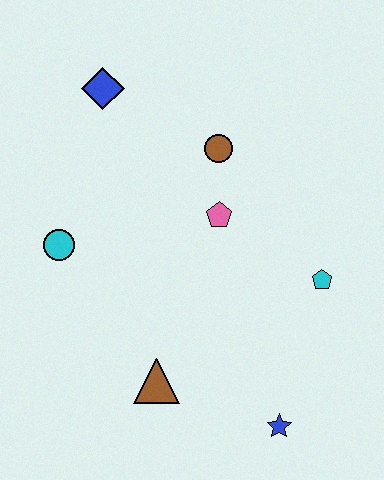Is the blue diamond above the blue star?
Yes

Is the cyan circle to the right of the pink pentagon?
No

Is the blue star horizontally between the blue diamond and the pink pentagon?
No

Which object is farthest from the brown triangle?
The blue diamond is farthest from the brown triangle.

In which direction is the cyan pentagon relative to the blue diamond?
The cyan pentagon is to the right of the blue diamond.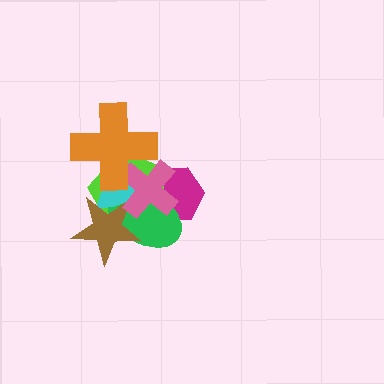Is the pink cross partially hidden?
Yes, it is partially covered by another shape.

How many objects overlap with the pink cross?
6 objects overlap with the pink cross.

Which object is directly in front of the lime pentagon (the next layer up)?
The green ellipse is directly in front of the lime pentagon.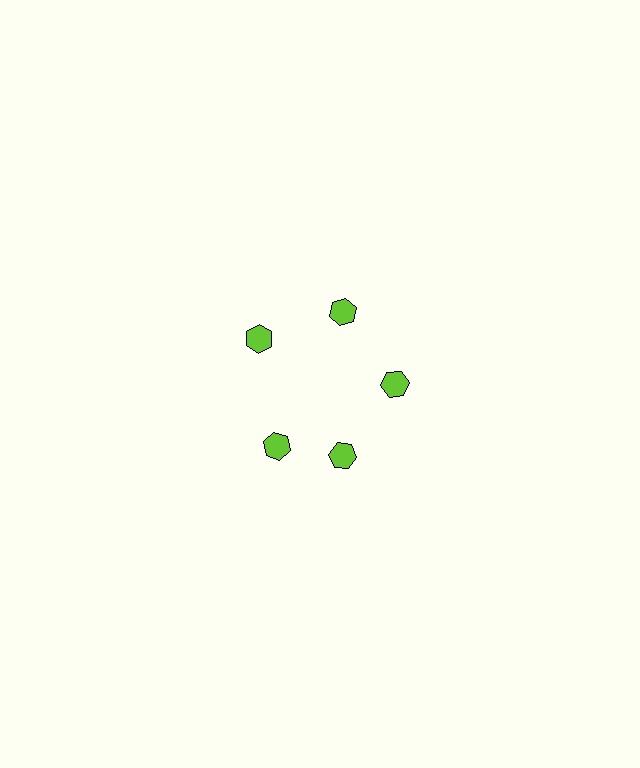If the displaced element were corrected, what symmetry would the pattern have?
It would have 5-fold rotational symmetry — the pattern would map onto itself every 72 degrees.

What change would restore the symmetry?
The symmetry would be restored by rotating it back into even spacing with its neighbors so that all 5 hexagons sit at equal angles and equal distance from the center.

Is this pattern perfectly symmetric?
No. The 5 lime hexagons are arranged in a ring, but one element near the 8 o'clock position is rotated out of alignment along the ring, breaking the 5-fold rotational symmetry.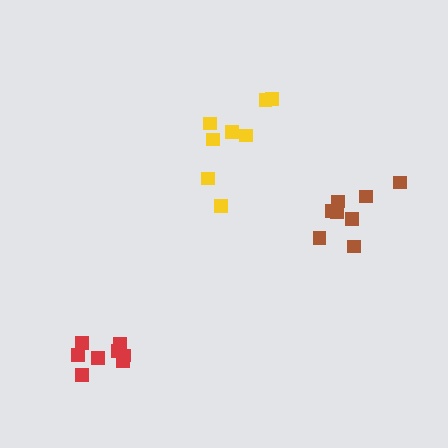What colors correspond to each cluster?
The clusters are colored: red, yellow, brown.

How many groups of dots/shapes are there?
There are 3 groups.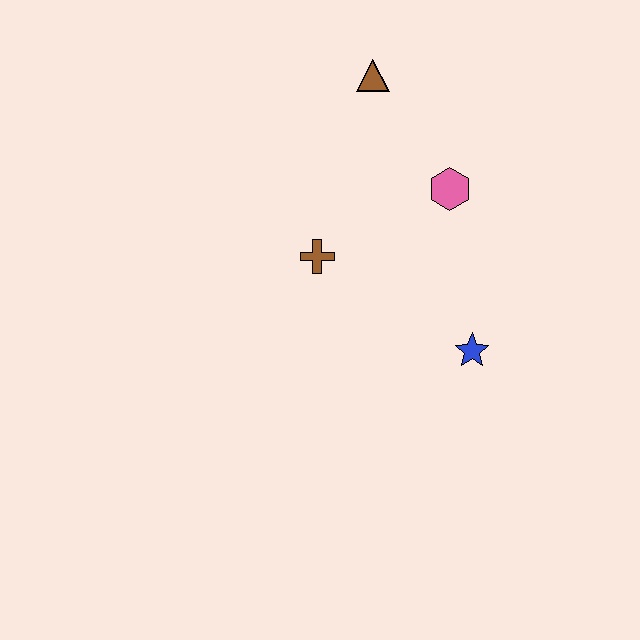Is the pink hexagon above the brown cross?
Yes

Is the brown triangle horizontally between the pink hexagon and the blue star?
No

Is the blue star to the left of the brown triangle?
No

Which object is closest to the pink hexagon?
The brown triangle is closest to the pink hexagon.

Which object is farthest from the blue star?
The brown triangle is farthest from the blue star.